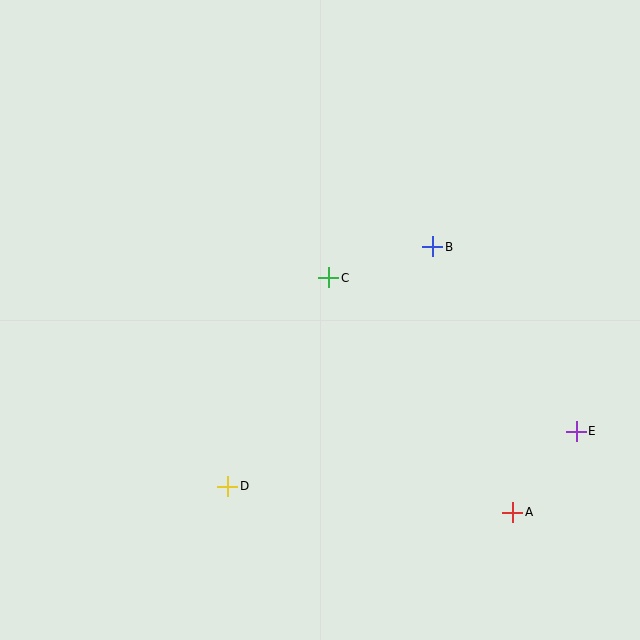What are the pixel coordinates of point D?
Point D is at (228, 486).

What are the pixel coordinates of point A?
Point A is at (513, 512).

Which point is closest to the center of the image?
Point C at (329, 278) is closest to the center.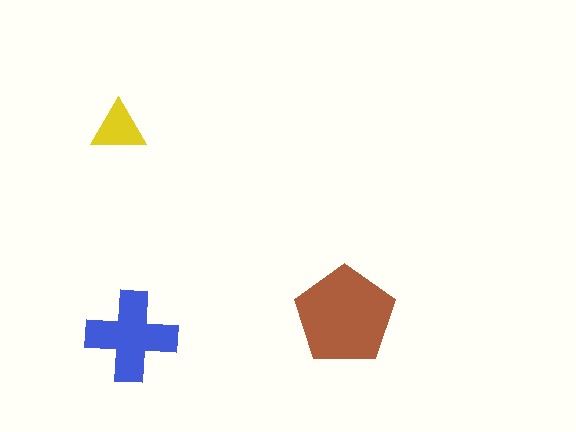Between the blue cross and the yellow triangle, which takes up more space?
The blue cross.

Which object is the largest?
The brown pentagon.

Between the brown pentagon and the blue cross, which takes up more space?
The brown pentagon.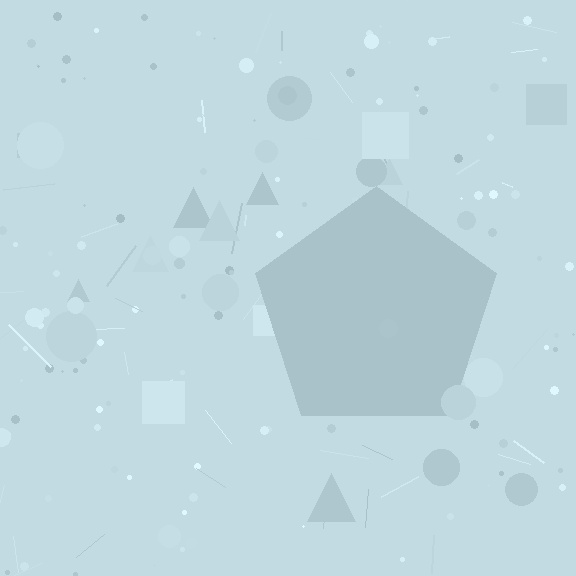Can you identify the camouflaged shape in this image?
The camouflaged shape is a pentagon.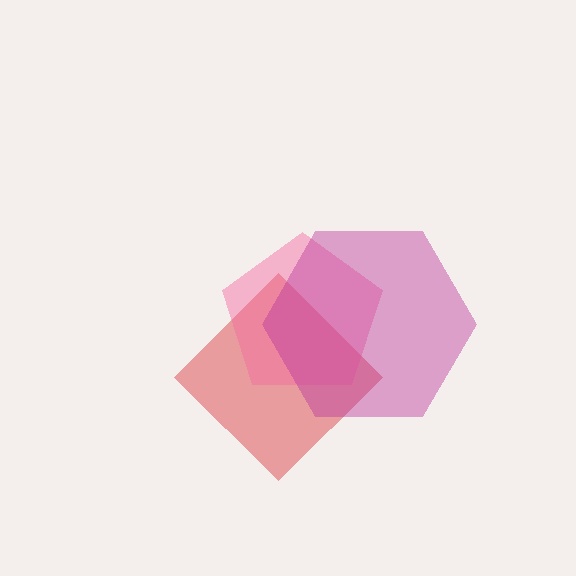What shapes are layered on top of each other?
The layered shapes are: a red diamond, a pink pentagon, a magenta hexagon.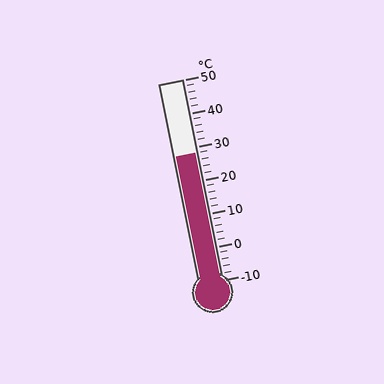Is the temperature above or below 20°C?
The temperature is above 20°C.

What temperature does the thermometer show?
The thermometer shows approximately 28°C.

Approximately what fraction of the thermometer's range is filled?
The thermometer is filled to approximately 65% of its range.